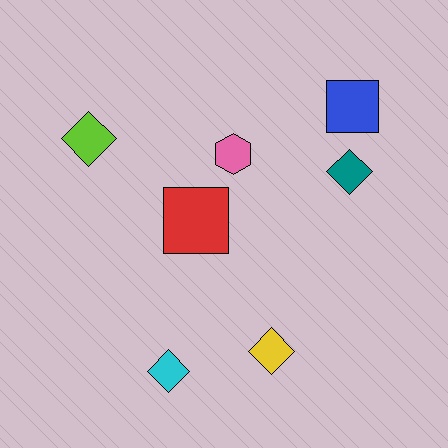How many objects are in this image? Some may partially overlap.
There are 7 objects.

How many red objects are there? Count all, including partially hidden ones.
There is 1 red object.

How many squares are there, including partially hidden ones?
There are 2 squares.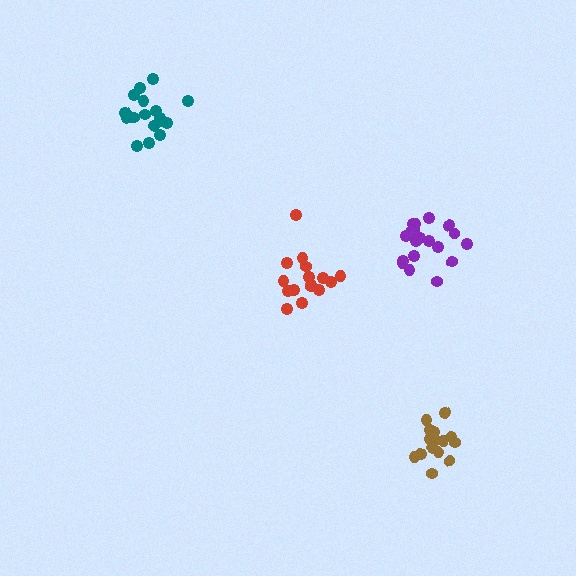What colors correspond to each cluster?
The clusters are colored: red, purple, teal, brown.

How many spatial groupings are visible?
There are 4 spatial groupings.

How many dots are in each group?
Group 1: 16 dots, Group 2: 19 dots, Group 3: 18 dots, Group 4: 15 dots (68 total).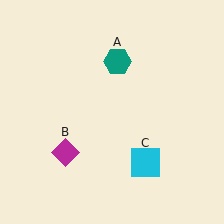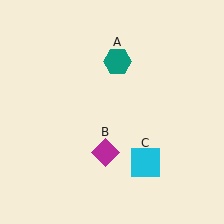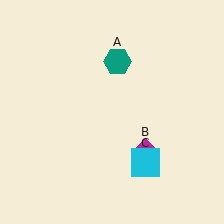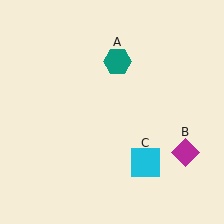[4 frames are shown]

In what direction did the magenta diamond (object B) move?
The magenta diamond (object B) moved right.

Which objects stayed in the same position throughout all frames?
Teal hexagon (object A) and cyan square (object C) remained stationary.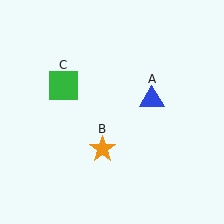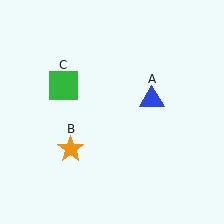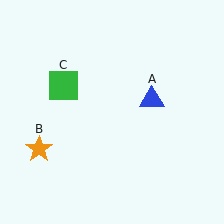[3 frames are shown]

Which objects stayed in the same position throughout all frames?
Blue triangle (object A) and green square (object C) remained stationary.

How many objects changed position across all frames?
1 object changed position: orange star (object B).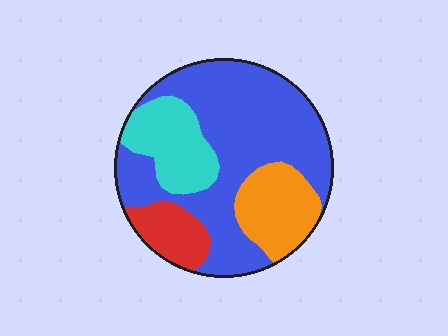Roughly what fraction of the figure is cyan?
Cyan takes up about one sixth (1/6) of the figure.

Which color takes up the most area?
Blue, at roughly 55%.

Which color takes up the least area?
Red, at roughly 10%.